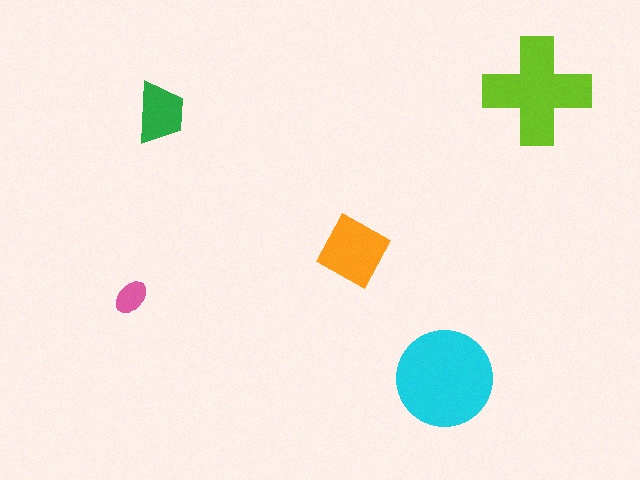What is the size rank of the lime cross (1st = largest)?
2nd.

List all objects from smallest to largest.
The pink ellipse, the green trapezoid, the orange diamond, the lime cross, the cyan circle.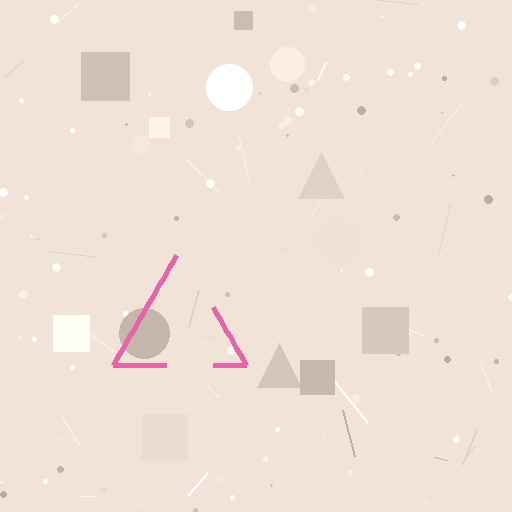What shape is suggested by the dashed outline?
The dashed outline suggests a triangle.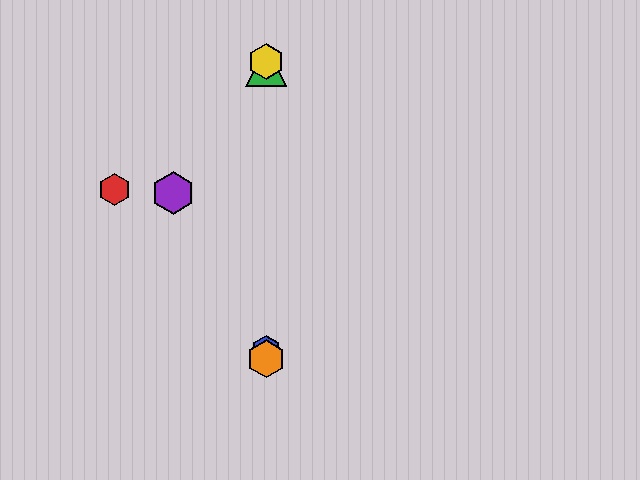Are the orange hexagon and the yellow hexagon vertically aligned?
Yes, both are at x≈266.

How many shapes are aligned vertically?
4 shapes (the blue hexagon, the green triangle, the yellow hexagon, the orange hexagon) are aligned vertically.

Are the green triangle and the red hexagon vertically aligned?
No, the green triangle is at x≈266 and the red hexagon is at x≈114.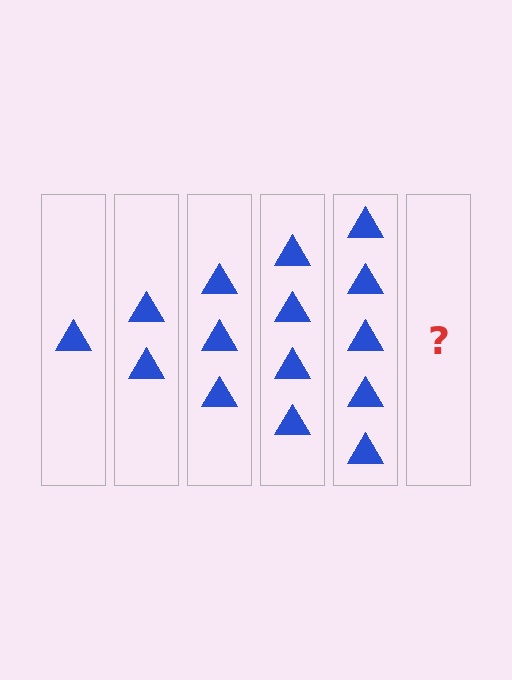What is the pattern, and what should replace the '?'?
The pattern is that each step adds one more triangle. The '?' should be 6 triangles.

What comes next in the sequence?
The next element should be 6 triangles.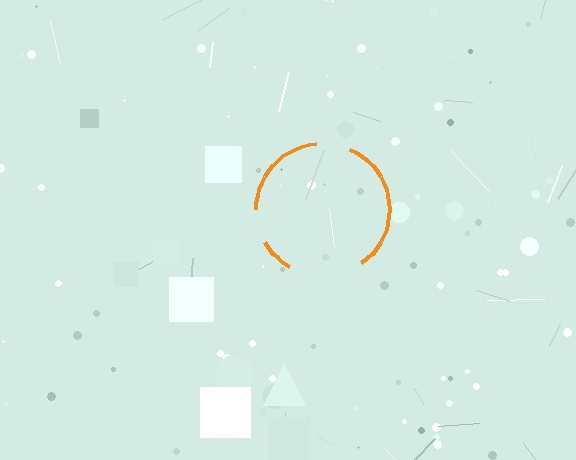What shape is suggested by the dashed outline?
The dashed outline suggests a circle.